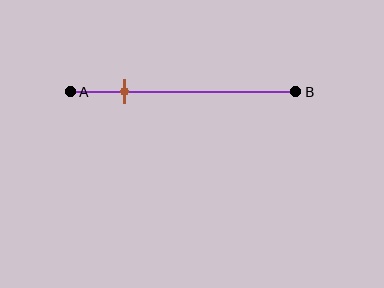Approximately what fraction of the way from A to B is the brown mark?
The brown mark is approximately 25% of the way from A to B.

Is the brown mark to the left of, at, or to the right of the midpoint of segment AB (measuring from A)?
The brown mark is to the left of the midpoint of segment AB.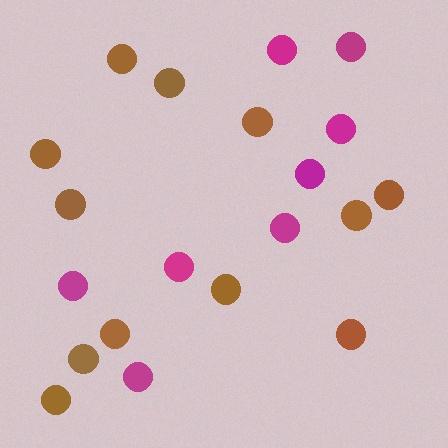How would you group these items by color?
There are 2 groups: one group of brown circles (12) and one group of magenta circles (8).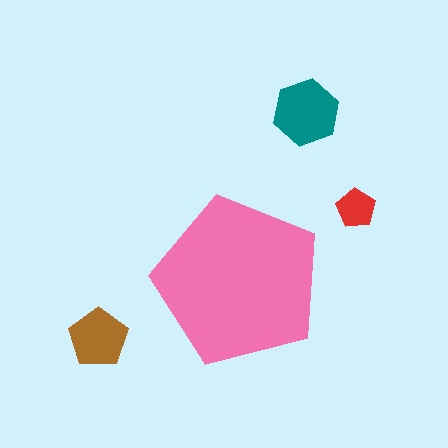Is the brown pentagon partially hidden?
No, the brown pentagon is fully visible.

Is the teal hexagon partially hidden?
No, the teal hexagon is fully visible.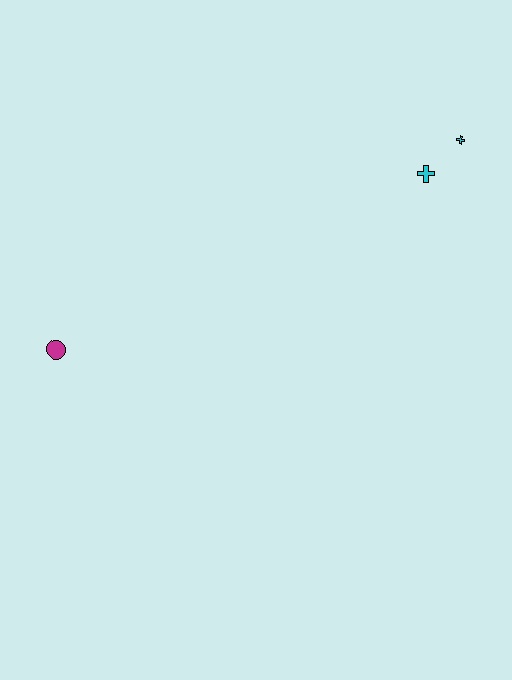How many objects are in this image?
There are 3 objects.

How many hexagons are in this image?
There are no hexagons.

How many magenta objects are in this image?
There is 1 magenta object.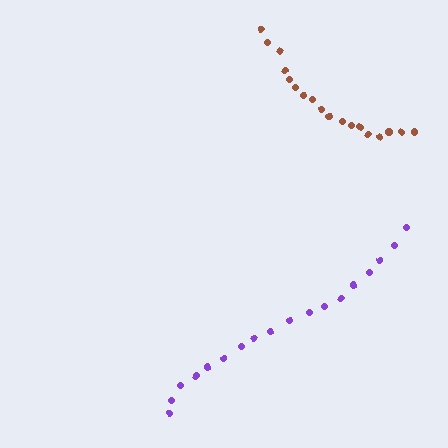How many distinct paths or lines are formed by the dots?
There are 2 distinct paths.